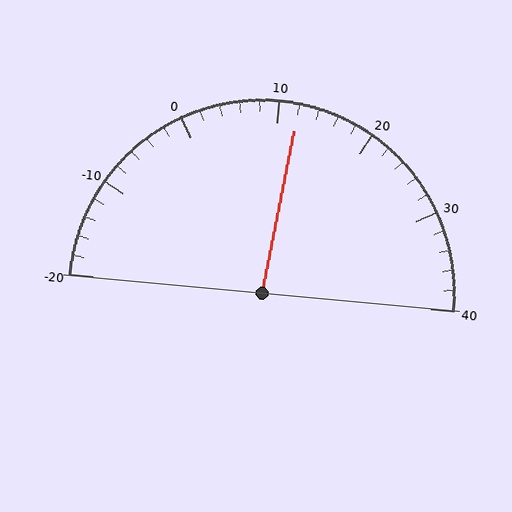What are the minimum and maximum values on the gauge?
The gauge ranges from -20 to 40.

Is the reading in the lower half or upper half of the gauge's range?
The reading is in the upper half of the range (-20 to 40).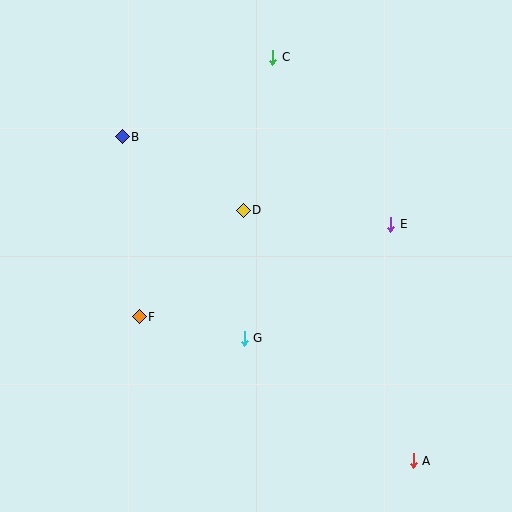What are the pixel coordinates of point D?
Point D is at (243, 210).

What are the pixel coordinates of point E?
Point E is at (391, 224).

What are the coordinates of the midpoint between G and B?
The midpoint between G and B is at (183, 238).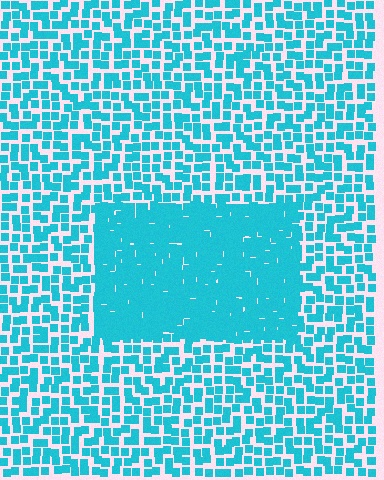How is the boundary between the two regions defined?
The boundary is defined by a change in element density (approximately 2.2x ratio). All elements are the same color, size, and shape.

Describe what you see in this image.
The image contains small cyan elements arranged at two different densities. A rectangle-shaped region is visible where the elements are more densely packed than the surrounding area.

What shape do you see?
I see a rectangle.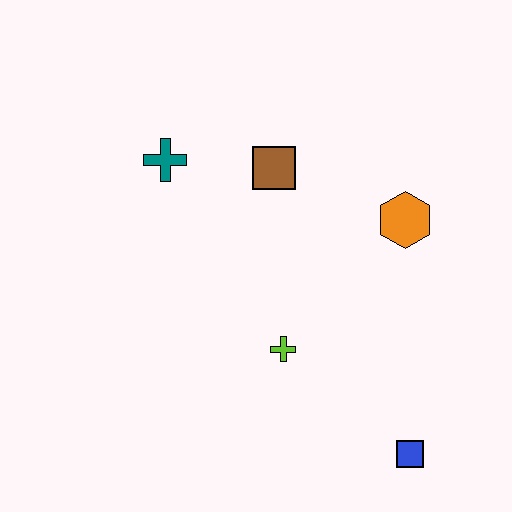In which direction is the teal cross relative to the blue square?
The teal cross is above the blue square.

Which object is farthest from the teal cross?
The blue square is farthest from the teal cross.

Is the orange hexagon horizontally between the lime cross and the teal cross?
No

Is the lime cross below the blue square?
No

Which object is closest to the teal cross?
The brown square is closest to the teal cross.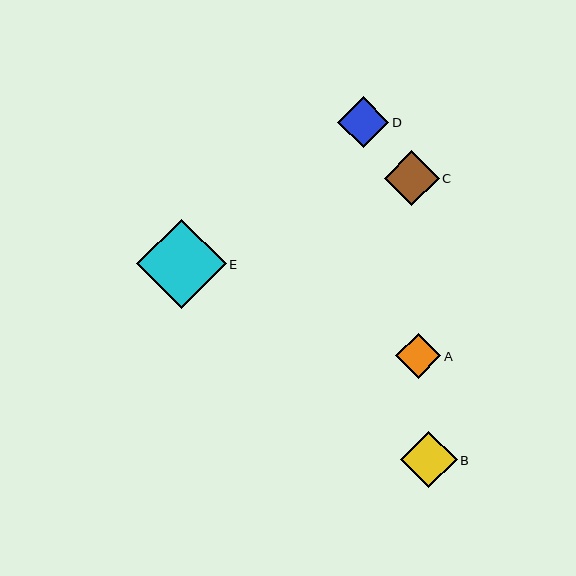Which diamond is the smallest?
Diamond A is the smallest with a size of approximately 45 pixels.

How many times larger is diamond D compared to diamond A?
Diamond D is approximately 1.1 times the size of diamond A.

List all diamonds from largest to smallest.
From largest to smallest: E, B, C, D, A.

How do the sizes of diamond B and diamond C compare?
Diamond B and diamond C are approximately the same size.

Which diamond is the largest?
Diamond E is the largest with a size of approximately 89 pixels.